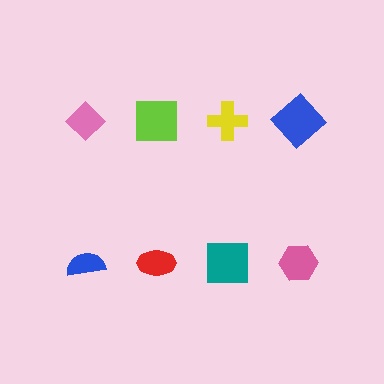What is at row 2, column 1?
A blue semicircle.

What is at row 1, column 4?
A blue diamond.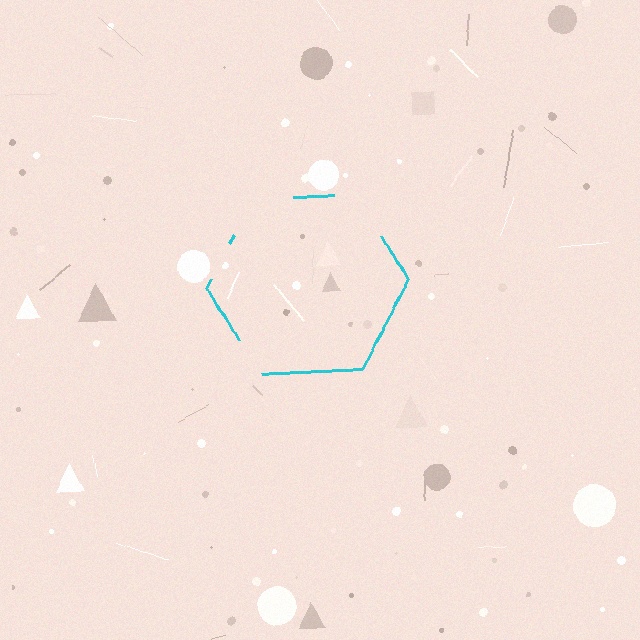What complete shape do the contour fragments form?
The contour fragments form a hexagon.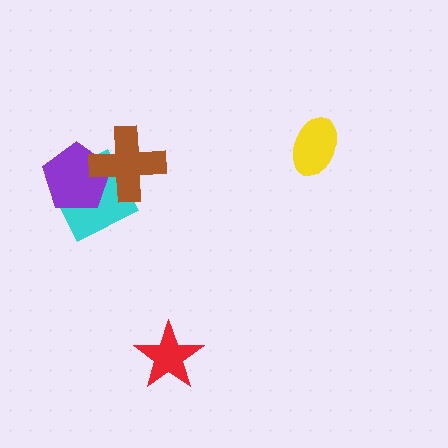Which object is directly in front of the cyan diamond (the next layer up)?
The purple pentagon is directly in front of the cyan diamond.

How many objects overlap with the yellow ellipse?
0 objects overlap with the yellow ellipse.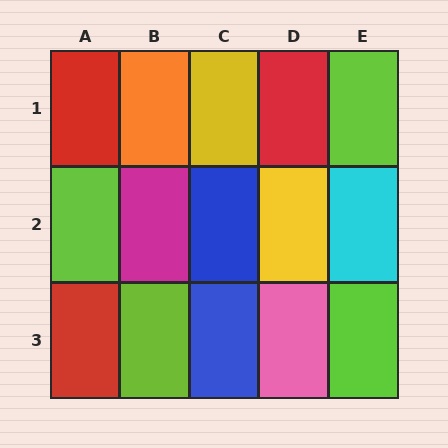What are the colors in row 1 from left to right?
Red, orange, yellow, red, lime.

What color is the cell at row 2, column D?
Yellow.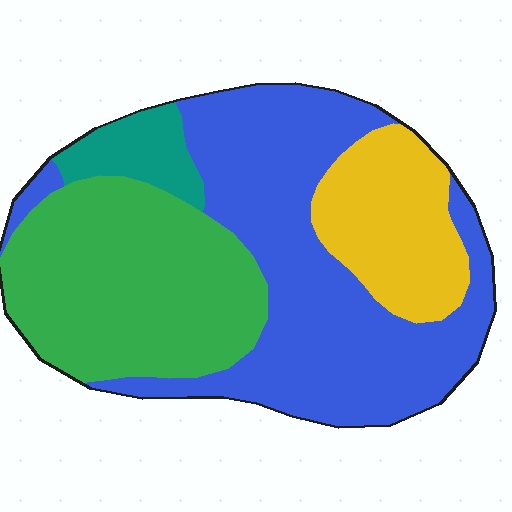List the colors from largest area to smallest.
From largest to smallest: blue, green, yellow, teal.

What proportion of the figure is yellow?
Yellow covers 16% of the figure.